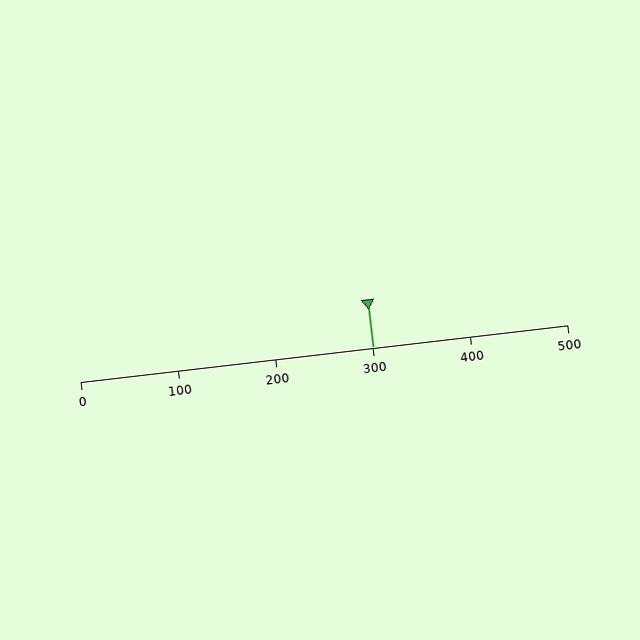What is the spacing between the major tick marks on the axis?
The major ticks are spaced 100 apart.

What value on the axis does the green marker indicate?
The marker indicates approximately 300.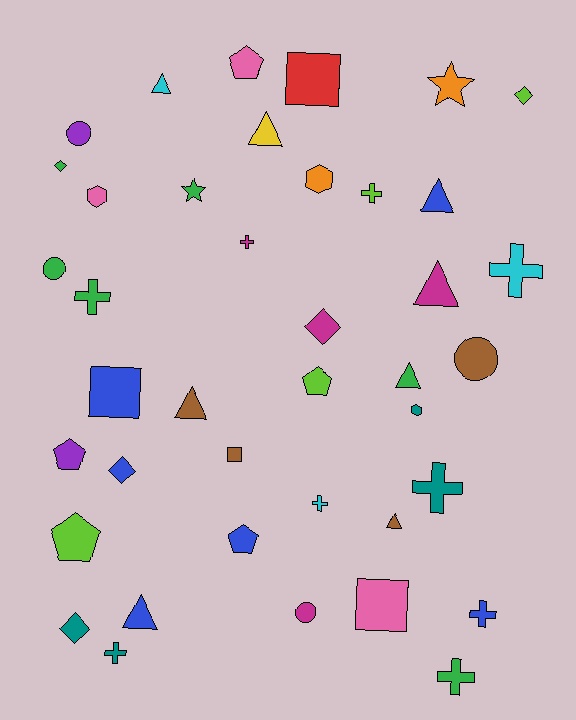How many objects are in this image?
There are 40 objects.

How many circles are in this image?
There are 4 circles.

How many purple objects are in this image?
There are 2 purple objects.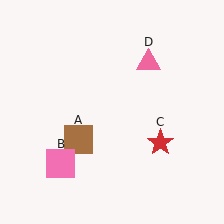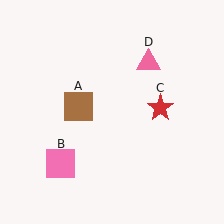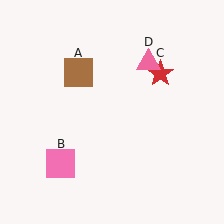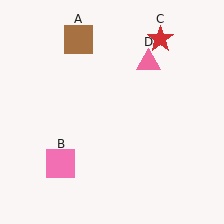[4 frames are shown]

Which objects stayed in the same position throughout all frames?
Pink square (object B) and pink triangle (object D) remained stationary.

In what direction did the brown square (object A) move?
The brown square (object A) moved up.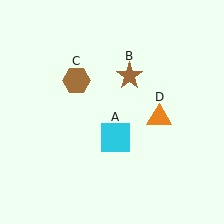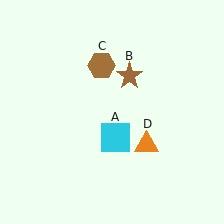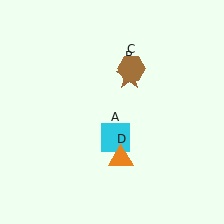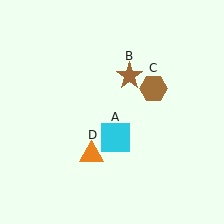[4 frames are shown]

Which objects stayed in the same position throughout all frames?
Cyan square (object A) and brown star (object B) remained stationary.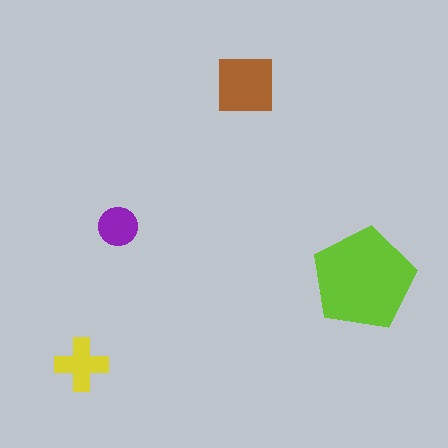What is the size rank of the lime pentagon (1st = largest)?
1st.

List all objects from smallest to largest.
The purple circle, the yellow cross, the brown square, the lime pentagon.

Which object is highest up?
The brown square is topmost.